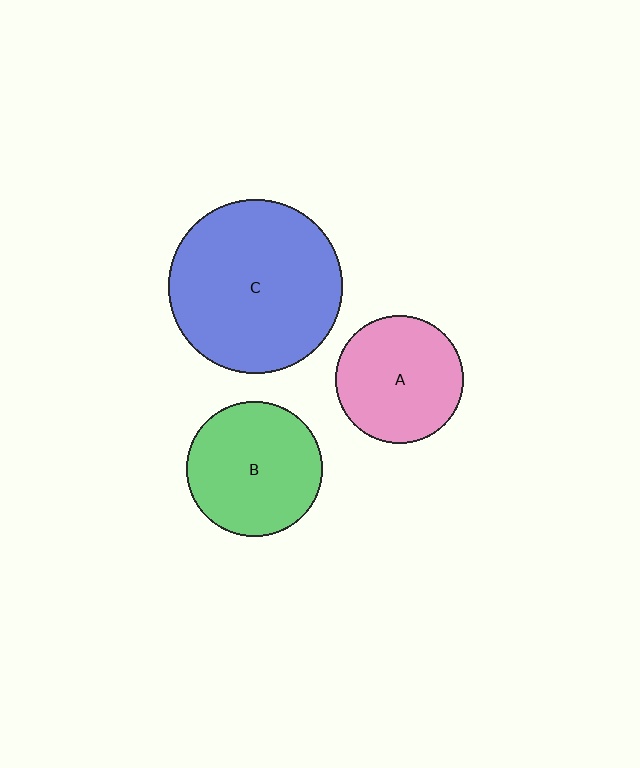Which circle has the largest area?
Circle C (blue).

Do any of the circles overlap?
No, none of the circles overlap.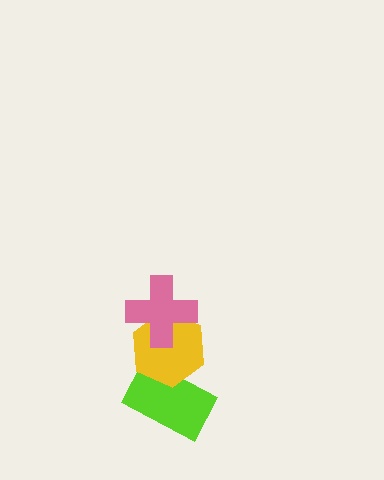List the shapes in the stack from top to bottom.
From top to bottom: the pink cross, the yellow hexagon, the lime rectangle.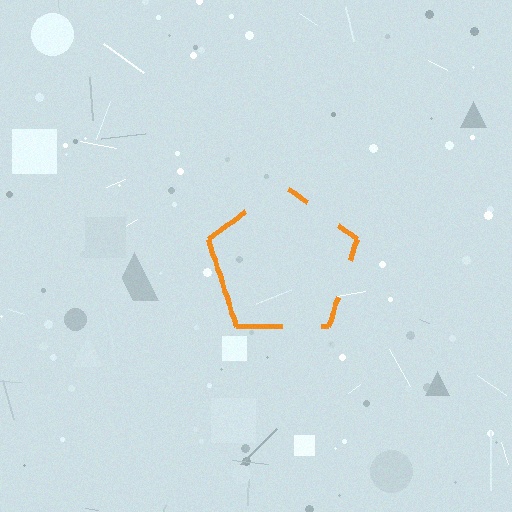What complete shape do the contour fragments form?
The contour fragments form a pentagon.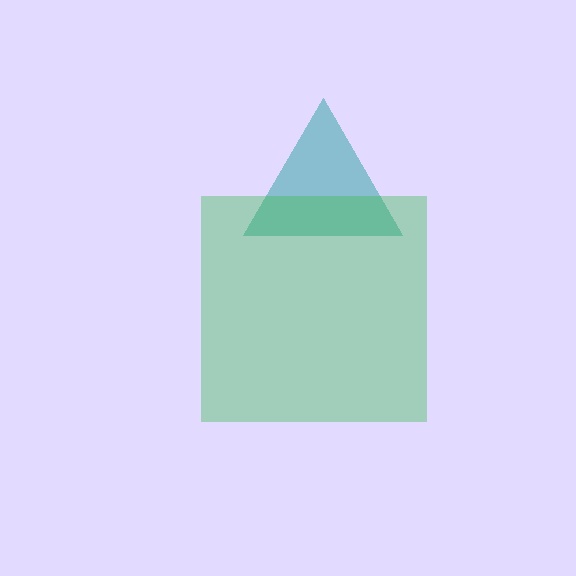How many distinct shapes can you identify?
There are 2 distinct shapes: a teal triangle, a green square.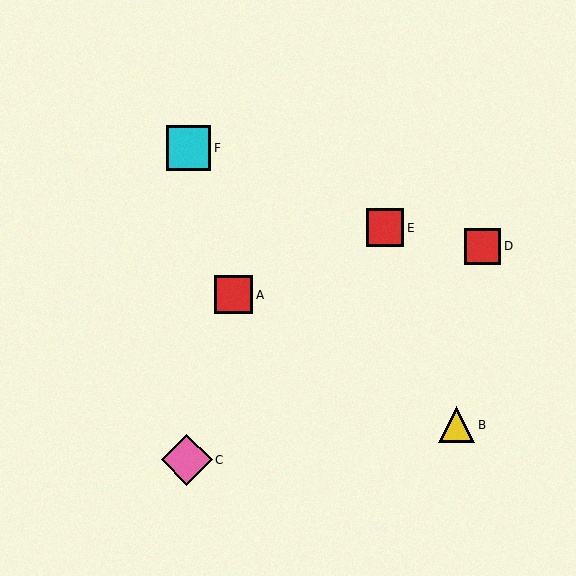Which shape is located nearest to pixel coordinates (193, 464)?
The pink diamond (labeled C) at (187, 460) is nearest to that location.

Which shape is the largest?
The pink diamond (labeled C) is the largest.